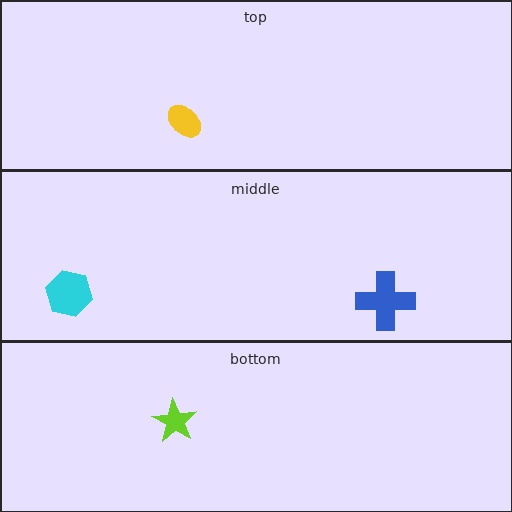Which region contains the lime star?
The bottom region.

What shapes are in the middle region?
The cyan hexagon, the blue cross.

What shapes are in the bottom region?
The lime star.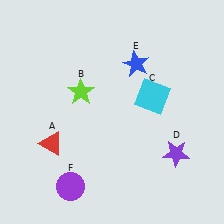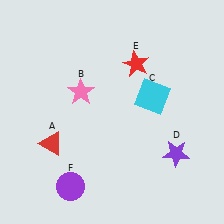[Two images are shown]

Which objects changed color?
B changed from lime to pink. E changed from blue to red.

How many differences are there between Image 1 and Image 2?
There are 2 differences between the two images.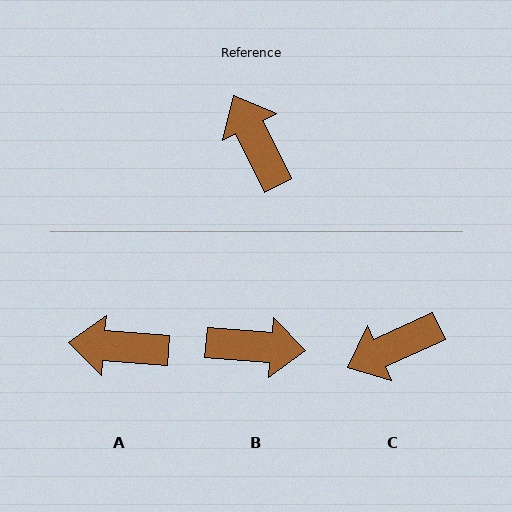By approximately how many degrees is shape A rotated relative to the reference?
Approximately 59 degrees counter-clockwise.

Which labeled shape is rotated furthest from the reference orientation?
B, about 121 degrees away.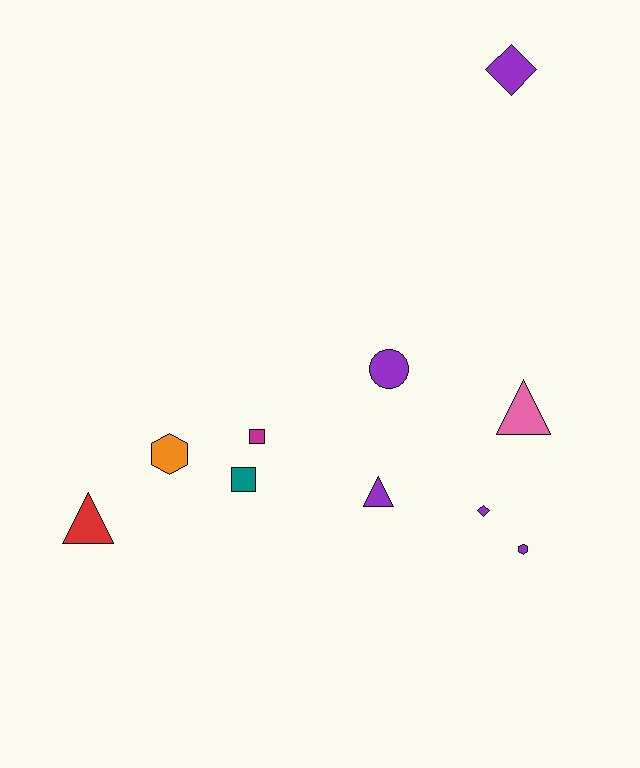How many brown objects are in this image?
There are no brown objects.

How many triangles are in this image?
There are 3 triangles.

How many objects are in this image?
There are 10 objects.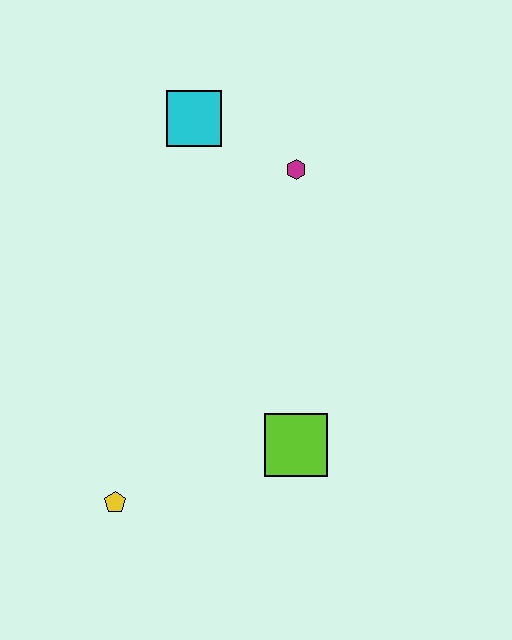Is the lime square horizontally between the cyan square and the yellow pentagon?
No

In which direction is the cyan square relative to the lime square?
The cyan square is above the lime square.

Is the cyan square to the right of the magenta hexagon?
No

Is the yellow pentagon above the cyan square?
No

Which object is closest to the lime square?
The yellow pentagon is closest to the lime square.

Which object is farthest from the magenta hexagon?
The yellow pentagon is farthest from the magenta hexagon.